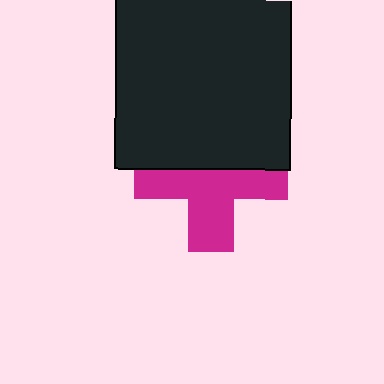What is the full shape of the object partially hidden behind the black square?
The partially hidden object is a magenta cross.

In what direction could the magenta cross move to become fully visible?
The magenta cross could move down. That would shift it out from behind the black square entirely.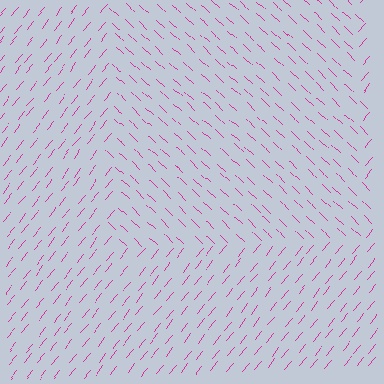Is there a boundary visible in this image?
Yes, there is a texture boundary formed by a change in line orientation.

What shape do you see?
I see a rectangle.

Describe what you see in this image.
The image is filled with small magenta line segments. A rectangle region in the image has lines oriented differently from the surrounding lines, creating a visible texture boundary.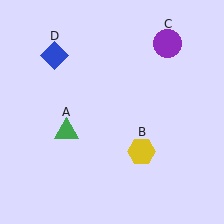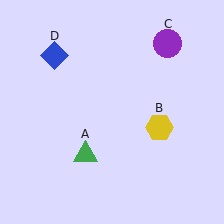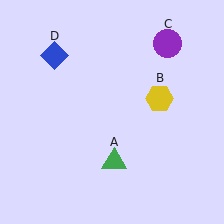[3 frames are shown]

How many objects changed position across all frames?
2 objects changed position: green triangle (object A), yellow hexagon (object B).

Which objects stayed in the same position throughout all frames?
Purple circle (object C) and blue diamond (object D) remained stationary.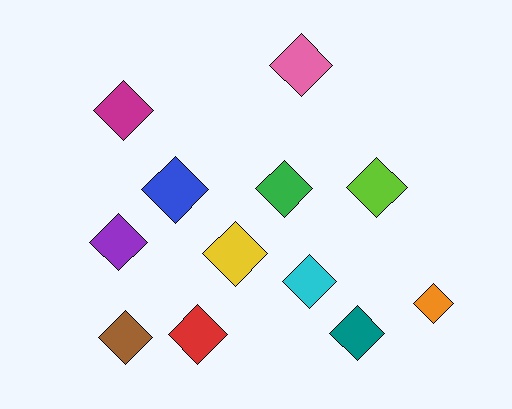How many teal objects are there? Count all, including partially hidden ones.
There is 1 teal object.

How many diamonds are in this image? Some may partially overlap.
There are 12 diamonds.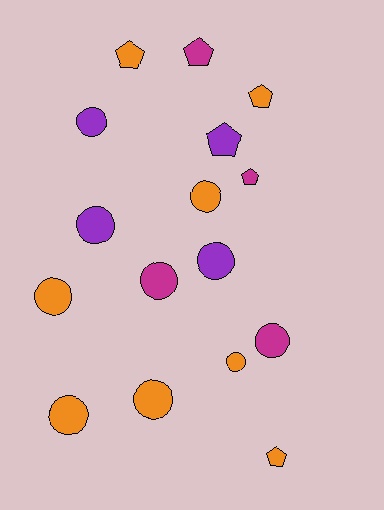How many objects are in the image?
There are 16 objects.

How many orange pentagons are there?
There are 3 orange pentagons.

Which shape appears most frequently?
Circle, with 10 objects.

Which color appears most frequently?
Orange, with 8 objects.